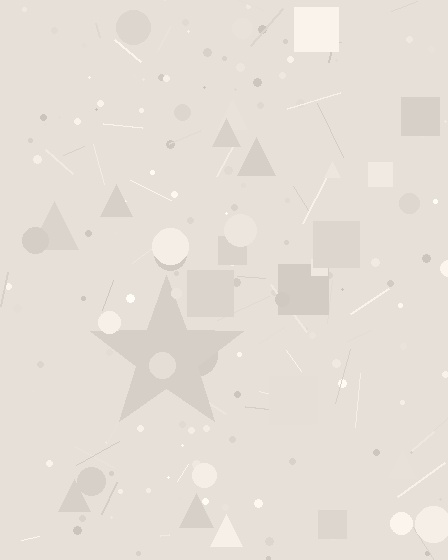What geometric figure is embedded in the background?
A star is embedded in the background.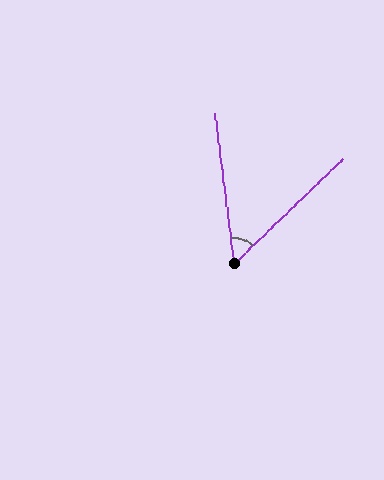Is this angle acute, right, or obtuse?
It is acute.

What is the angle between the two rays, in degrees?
Approximately 54 degrees.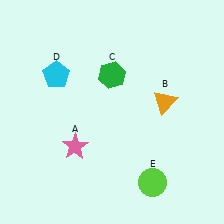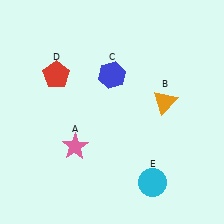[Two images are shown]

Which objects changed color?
C changed from green to blue. D changed from cyan to red. E changed from lime to cyan.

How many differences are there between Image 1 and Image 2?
There are 3 differences between the two images.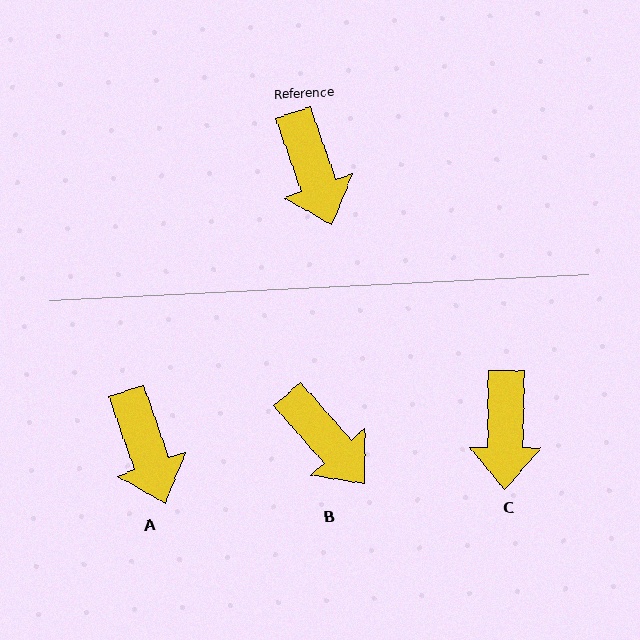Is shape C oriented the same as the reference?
No, it is off by about 20 degrees.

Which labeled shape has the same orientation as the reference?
A.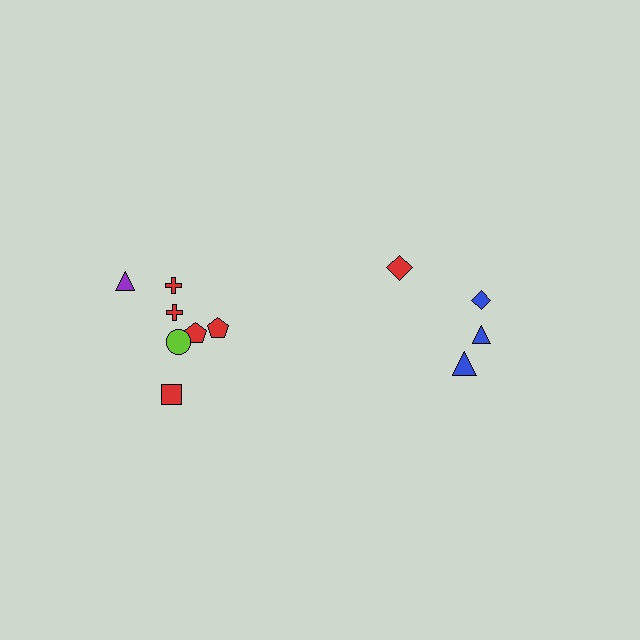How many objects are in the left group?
There are 7 objects.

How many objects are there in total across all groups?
There are 11 objects.